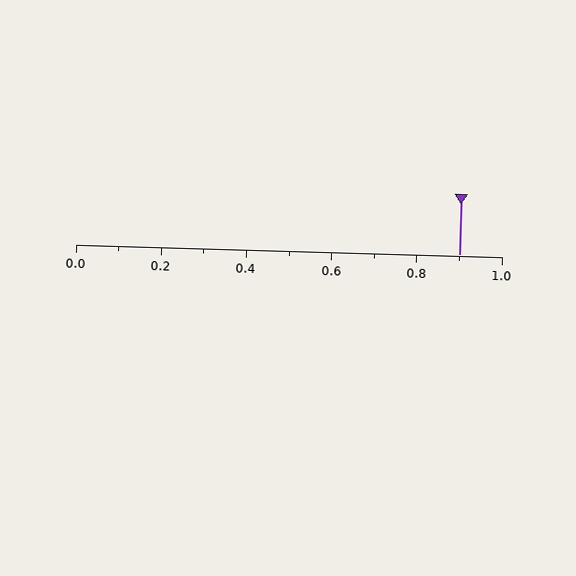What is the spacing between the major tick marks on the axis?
The major ticks are spaced 0.2 apart.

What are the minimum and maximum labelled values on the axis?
The axis runs from 0.0 to 1.0.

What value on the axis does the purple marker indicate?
The marker indicates approximately 0.9.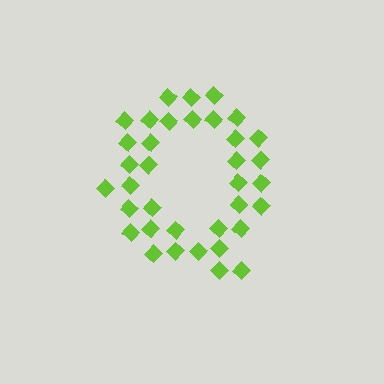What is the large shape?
The large shape is the letter Q.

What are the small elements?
The small elements are diamonds.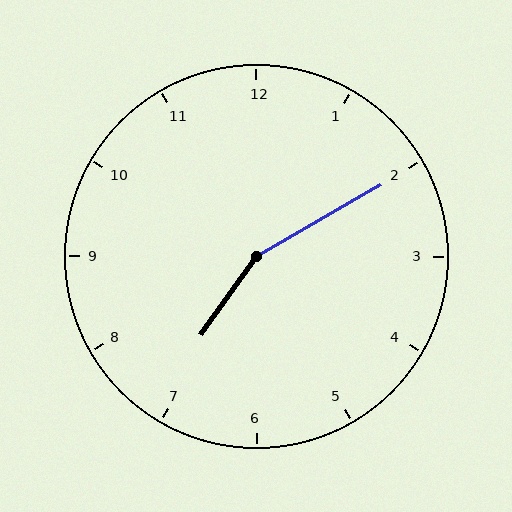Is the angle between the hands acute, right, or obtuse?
It is obtuse.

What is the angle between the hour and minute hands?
Approximately 155 degrees.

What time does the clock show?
7:10.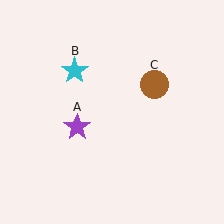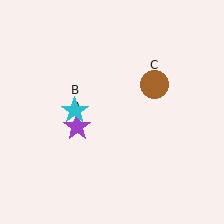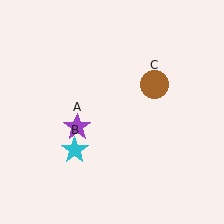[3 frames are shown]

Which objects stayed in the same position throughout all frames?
Purple star (object A) and brown circle (object C) remained stationary.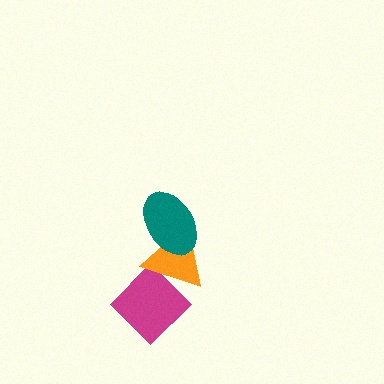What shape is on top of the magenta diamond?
The orange triangle is on top of the magenta diamond.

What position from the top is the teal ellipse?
The teal ellipse is 1st from the top.